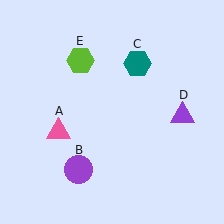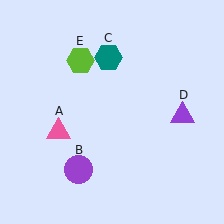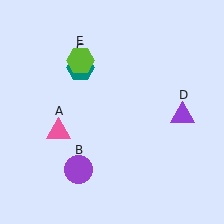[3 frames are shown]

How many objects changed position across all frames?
1 object changed position: teal hexagon (object C).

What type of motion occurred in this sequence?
The teal hexagon (object C) rotated counterclockwise around the center of the scene.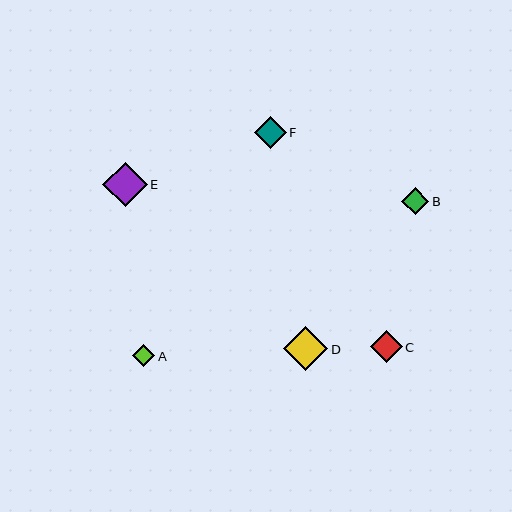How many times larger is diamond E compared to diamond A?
Diamond E is approximately 2.0 times the size of diamond A.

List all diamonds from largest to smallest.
From largest to smallest: E, D, C, F, B, A.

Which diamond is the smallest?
Diamond A is the smallest with a size of approximately 22 pixels.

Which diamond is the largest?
Diamond E is the largest with a size of approximately 44 pixels.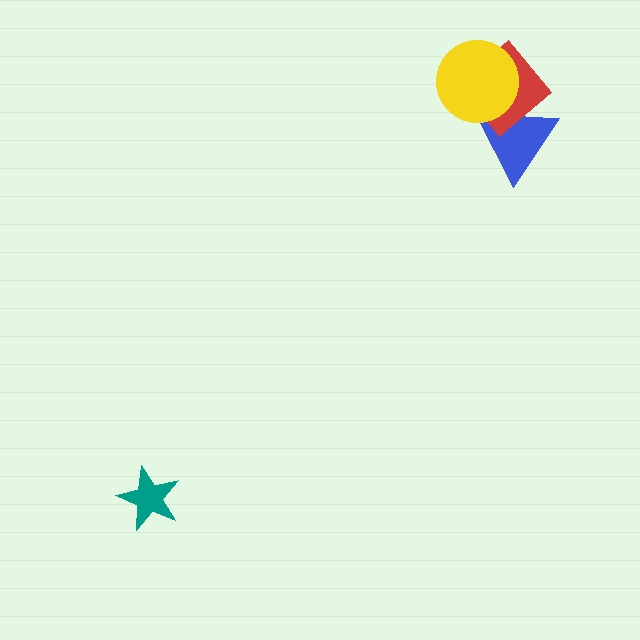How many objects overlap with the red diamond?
2 objects overlap with the red diamond.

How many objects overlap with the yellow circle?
2 objects overlap with the yellow circle.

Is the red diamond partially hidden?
Yes, it is partially covered by another shape.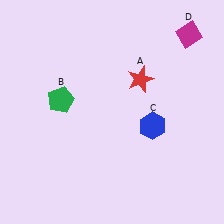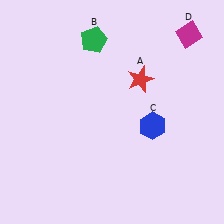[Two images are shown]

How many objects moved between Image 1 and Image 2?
1 object moved between the two images.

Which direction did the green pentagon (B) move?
The green pentagon (B) moved up.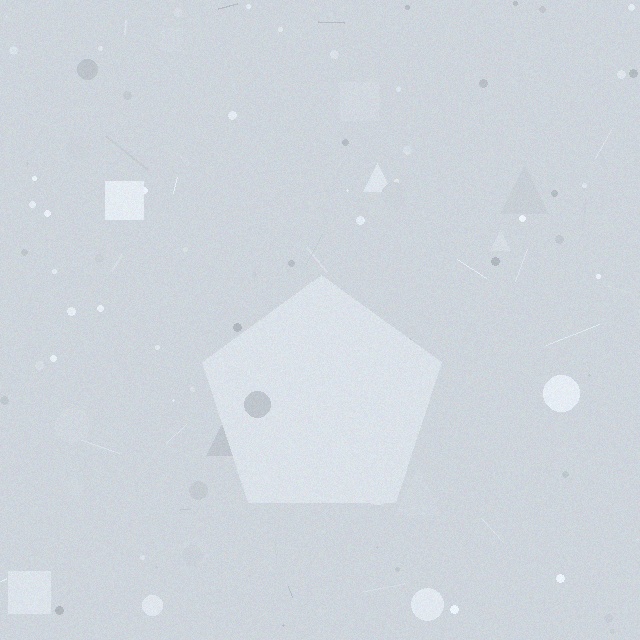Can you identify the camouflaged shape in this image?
The camouflaged shape is a pentagon.